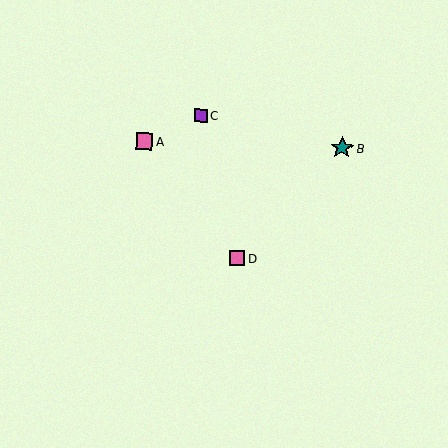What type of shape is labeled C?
Shape C is a purple square.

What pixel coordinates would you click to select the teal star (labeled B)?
Click at (342, 148) to select the teal star B.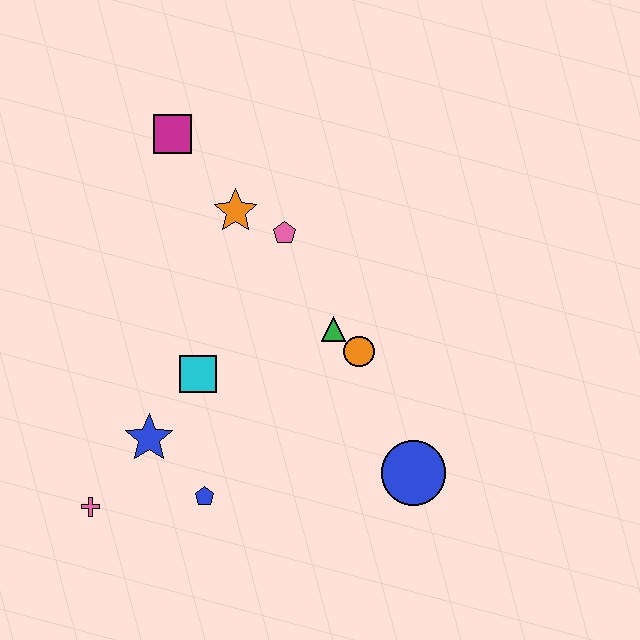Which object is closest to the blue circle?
The orange circle is closest to the blue circle.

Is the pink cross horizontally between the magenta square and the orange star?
No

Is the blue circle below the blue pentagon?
No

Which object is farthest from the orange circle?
The pink cross is farthest from the orange circle.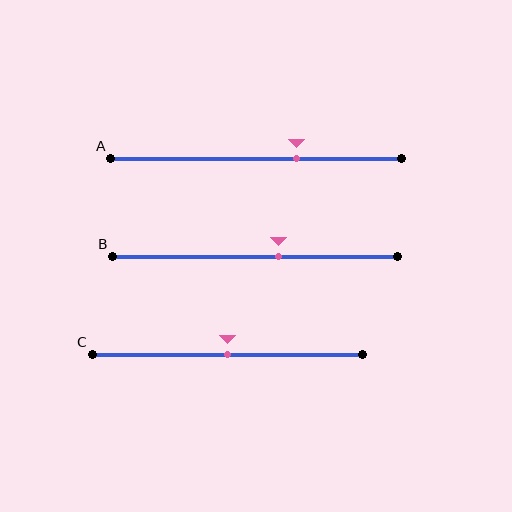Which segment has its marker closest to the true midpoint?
Segment C has its marker closest to the true midpoint.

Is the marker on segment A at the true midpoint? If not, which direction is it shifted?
No, the marker on segment A is shifted to the right by about 14% of the segment length.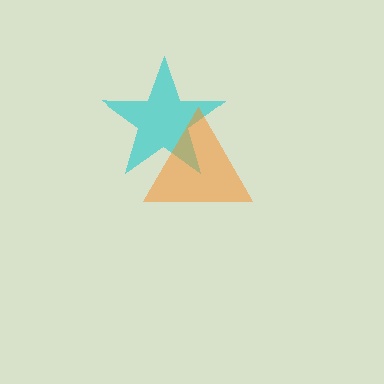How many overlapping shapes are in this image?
There are 2 overlapping shapes in the image.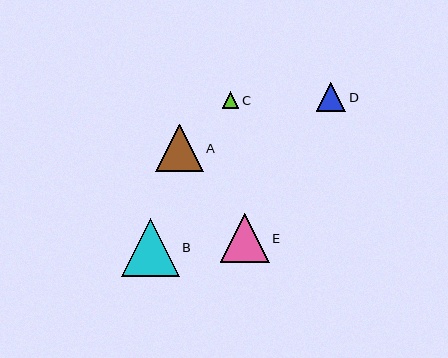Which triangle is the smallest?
Triangle C is the smallest with a size of approximately 17 pixels.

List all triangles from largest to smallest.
From largest to smallest: B, E, A, D, C.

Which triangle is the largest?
Triangle B is the largest with a size of approximately 58 pixels.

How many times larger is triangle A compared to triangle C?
Triangle A is approximately 2.9 times the size of triangle C.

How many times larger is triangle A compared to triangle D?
Triangle A is approximately 1.6 times the size of triangle D.